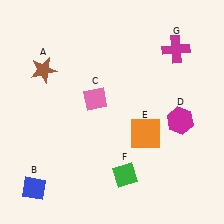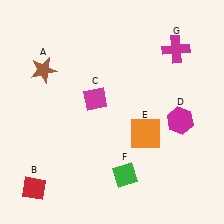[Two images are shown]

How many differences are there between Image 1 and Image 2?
There are 2 differences between the two images.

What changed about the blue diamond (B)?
In Image 1, B is blue. In Image 2, it changed to red.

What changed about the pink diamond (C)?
In Image 1, C is pink. In Image 2, it changed to magenta.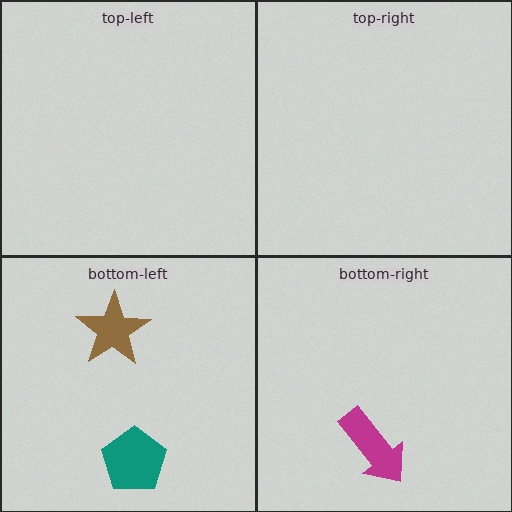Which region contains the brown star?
The bottom-left region.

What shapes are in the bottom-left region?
The brown star, the teal pentagon.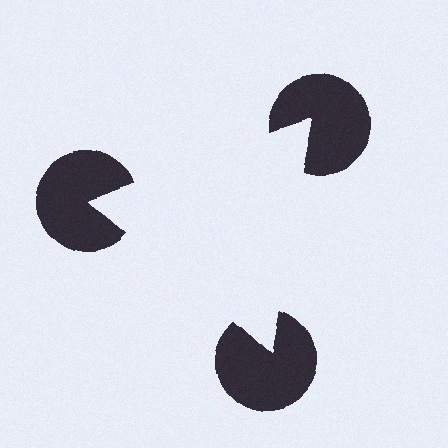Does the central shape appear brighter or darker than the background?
It typically appears slightly brighter than the background, even though no actual brightness change is drawn.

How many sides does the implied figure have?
3 sides.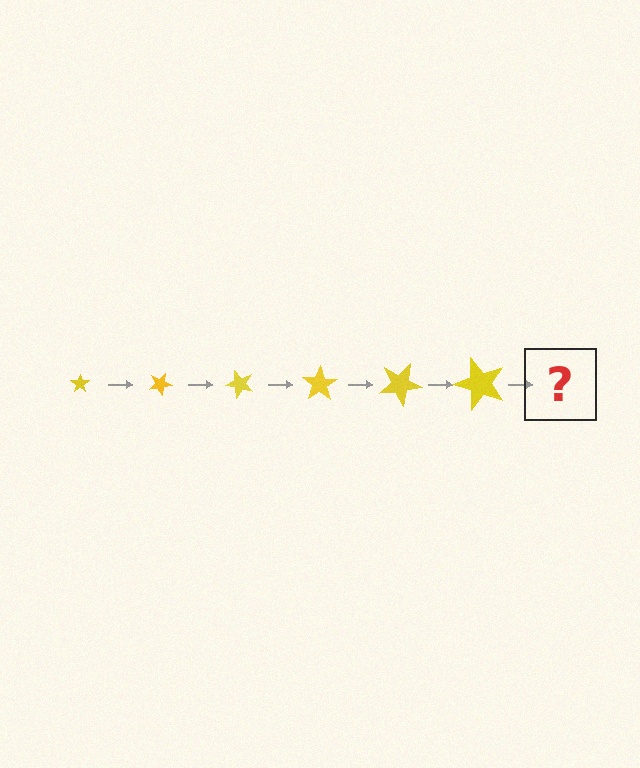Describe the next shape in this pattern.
It should be a star, larger than the previous one and rotated 150 degrees from the start.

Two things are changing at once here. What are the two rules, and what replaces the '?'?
The two rules are that the star grows larger each step and it rotates 25 degrees each step. The '?' should be a star, larger than the previous one and rotated 150 degrees from the start.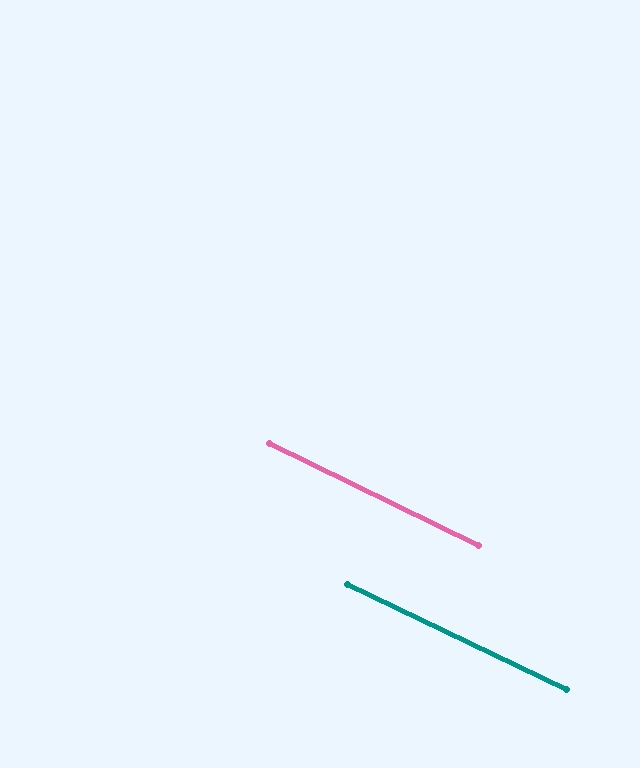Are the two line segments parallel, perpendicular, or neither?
Parallel — their directions differ by only 0.4°.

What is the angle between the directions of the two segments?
Approximately 0 degrees.